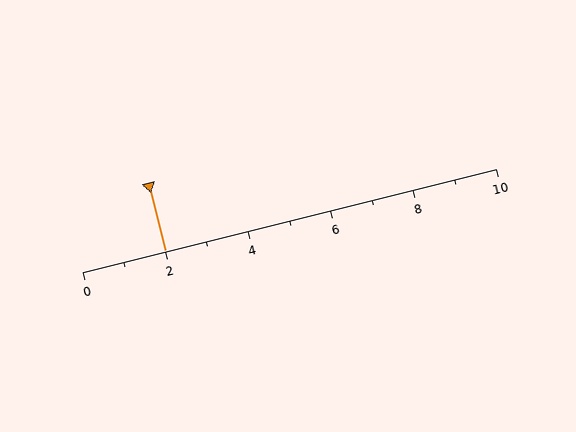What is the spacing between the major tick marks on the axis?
The major ticks are spaced 2 apart.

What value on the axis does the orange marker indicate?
The marker indicates approximately 2.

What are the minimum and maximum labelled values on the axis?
The axis runs from 0 to 10.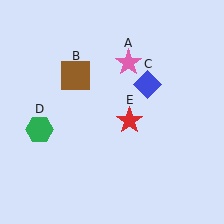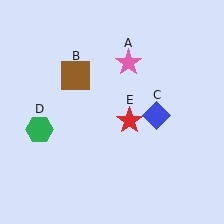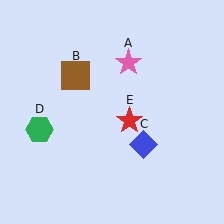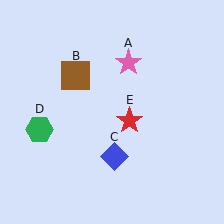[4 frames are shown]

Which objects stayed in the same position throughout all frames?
Pink star (object A) and brown square (object B) and green hexagon (object D) and red star (object E) remained stationary.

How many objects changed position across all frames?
1 object changed position: blue diamond (object C).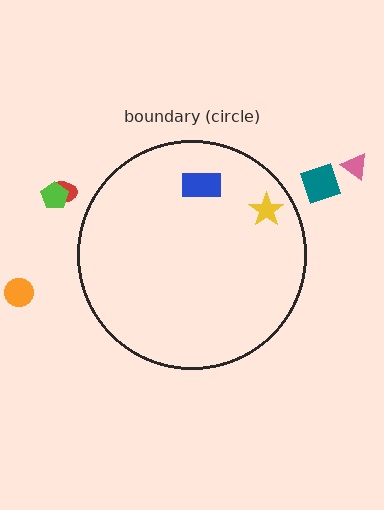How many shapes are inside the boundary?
2 inside, 5 outside.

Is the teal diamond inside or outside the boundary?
Outside.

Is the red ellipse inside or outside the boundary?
Outside.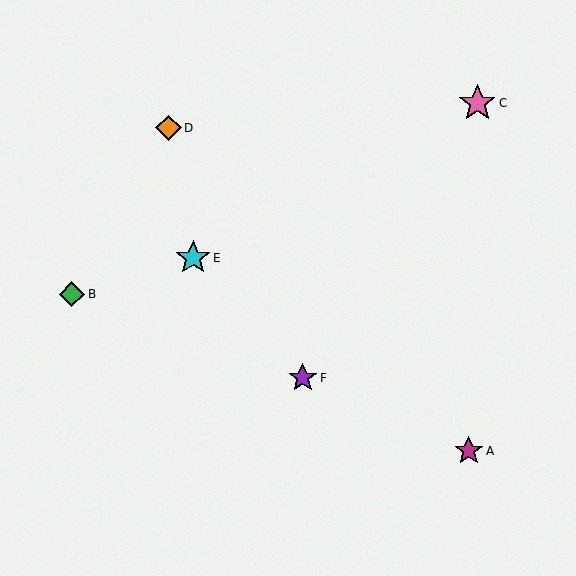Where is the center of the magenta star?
The center of the magenta star is at (469, 451).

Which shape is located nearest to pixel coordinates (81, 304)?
The green diamond (labeled B) at (72, 294) is nearest to that location.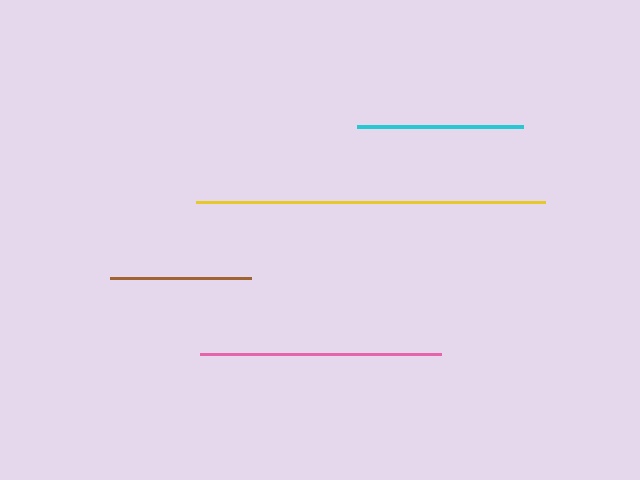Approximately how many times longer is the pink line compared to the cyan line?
The pink line is approximately 1.5 times the length of the cyan line.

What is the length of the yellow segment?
The yellow segment is approximately 349 pixels long.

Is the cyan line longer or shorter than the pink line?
The pink line is longer than the cyan line.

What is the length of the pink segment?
The pink segment is approximately 241 pixels long.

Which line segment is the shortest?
The brown line is the shortest at approximately 141 pixels.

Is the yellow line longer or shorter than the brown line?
The yellow line is longer than the brown line.